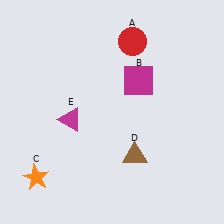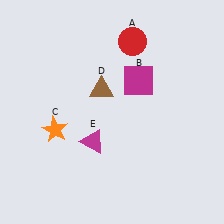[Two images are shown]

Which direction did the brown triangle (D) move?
The brown triangle (D) moved up.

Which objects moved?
The objects that moved are: the orange star (C), the brown triangle (D), the magenta triangle (E).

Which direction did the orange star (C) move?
The orange star (C) moved up.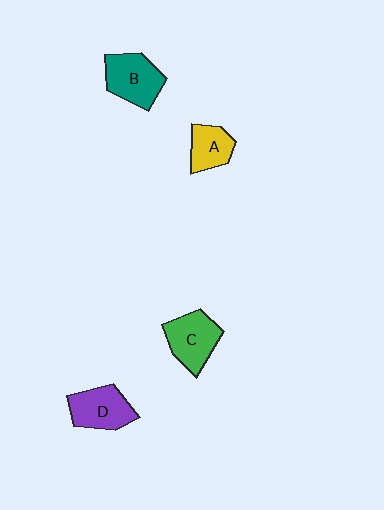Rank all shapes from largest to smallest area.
From largest to smallest: B (teal), C (green), D (purple), A (yellow).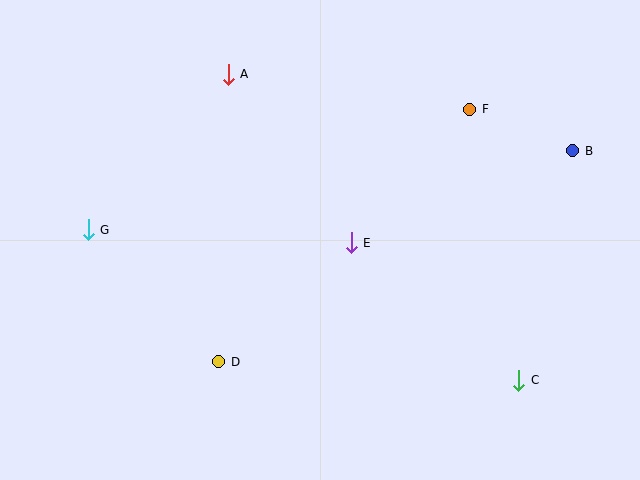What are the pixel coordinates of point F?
Point F is at (470, 109).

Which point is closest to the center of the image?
Point E at (351, 243) is closest to the center.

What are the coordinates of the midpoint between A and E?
The midpoint between A and E is at (290, 158).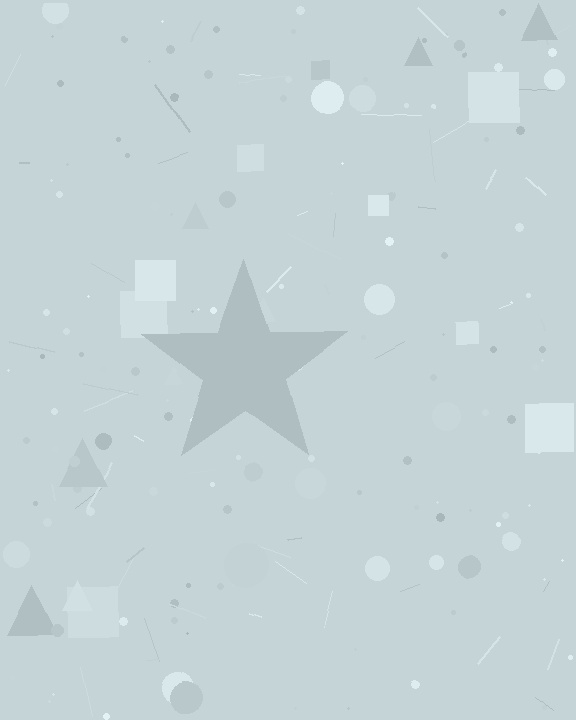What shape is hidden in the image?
A star is hidden in the image.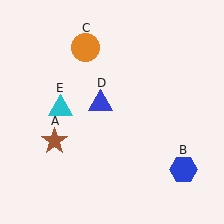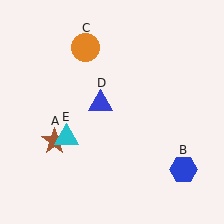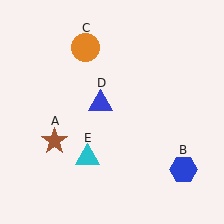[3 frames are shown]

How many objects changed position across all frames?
1 object changed position: cyan triangle (object E).